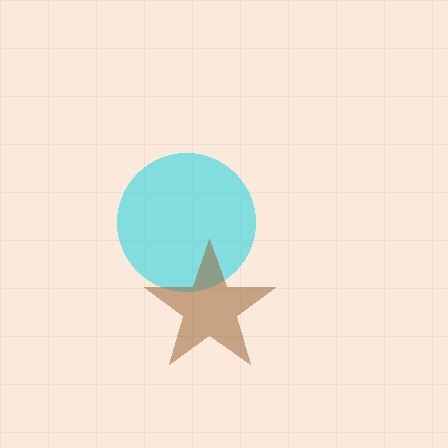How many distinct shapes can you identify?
There are 2 distinct shapes: a cyan circle, a brown star.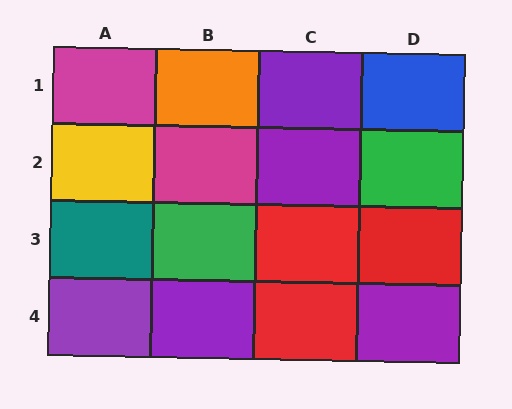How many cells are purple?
5 cells are purple.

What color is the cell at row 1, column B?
Orange.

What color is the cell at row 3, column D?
Red.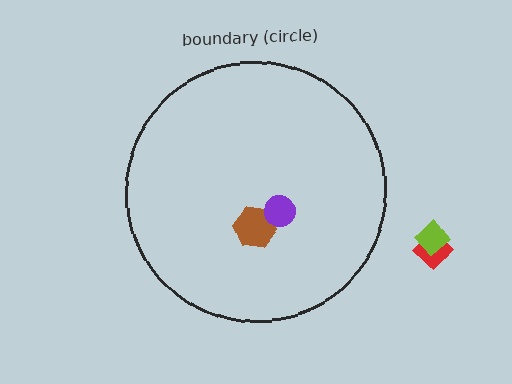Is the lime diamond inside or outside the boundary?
Outside.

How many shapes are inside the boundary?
2 inside, 2 outside.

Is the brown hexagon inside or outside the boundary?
Inside.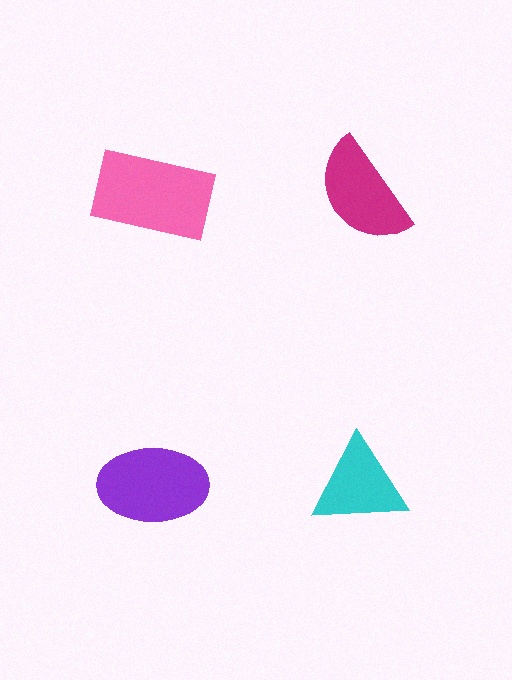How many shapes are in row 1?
2 shapes.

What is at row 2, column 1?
A purple ellipse.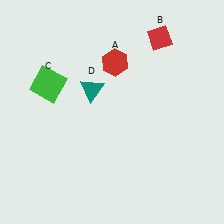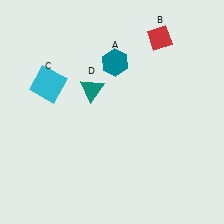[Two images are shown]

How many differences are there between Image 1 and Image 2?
There are 2 differences between the two images.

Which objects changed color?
A changed from red to teal. C changed from green to cyan.